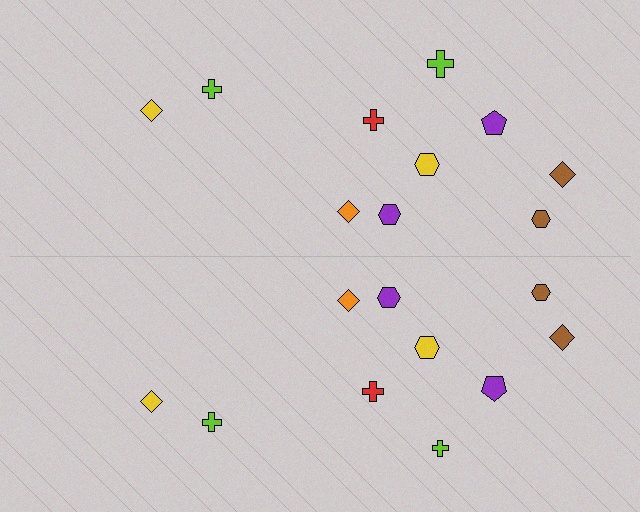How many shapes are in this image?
There are 20 shapes in this image.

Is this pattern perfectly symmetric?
No, the pattern is not perfectly symmetric. The lime cross on the bottom side has a different size than its mirror counterpart.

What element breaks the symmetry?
The lime cross on the bottom side has a different size than its mirror counterpart.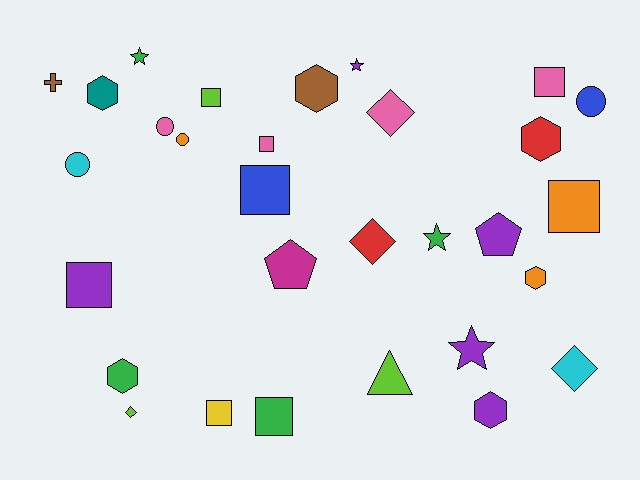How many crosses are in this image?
There is 1 cross.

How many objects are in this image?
There are 30 objects.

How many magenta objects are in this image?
There is 1 magenta object.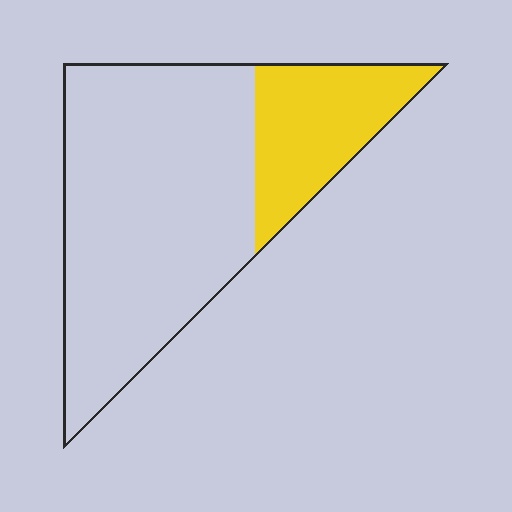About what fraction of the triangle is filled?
About one quarter (1/4).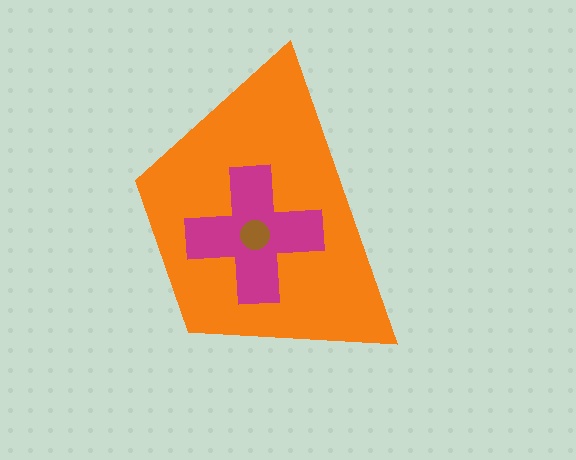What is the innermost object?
The brown circle.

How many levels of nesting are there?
3.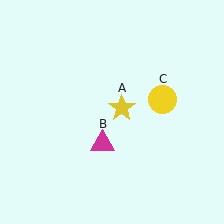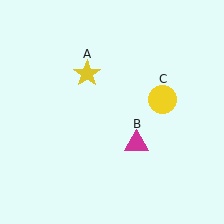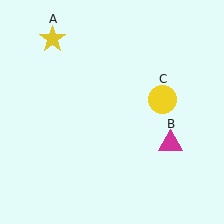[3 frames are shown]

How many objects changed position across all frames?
2 objects changed position: yellow star (object A), magenta triangle (object B).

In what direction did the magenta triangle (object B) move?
The magenta triangle (object B) moved right.